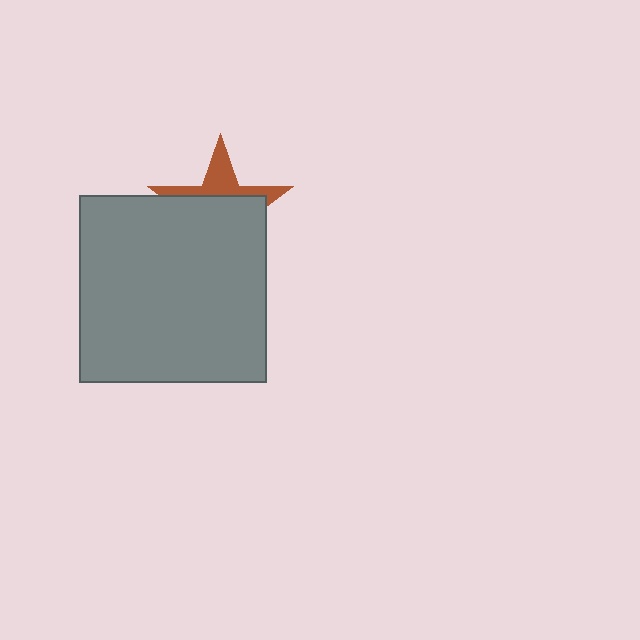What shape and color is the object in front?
The object in front is a gray square.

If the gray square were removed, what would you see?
You would see the complete brown star.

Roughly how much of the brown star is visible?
A small part of it is visible (roughly 34%).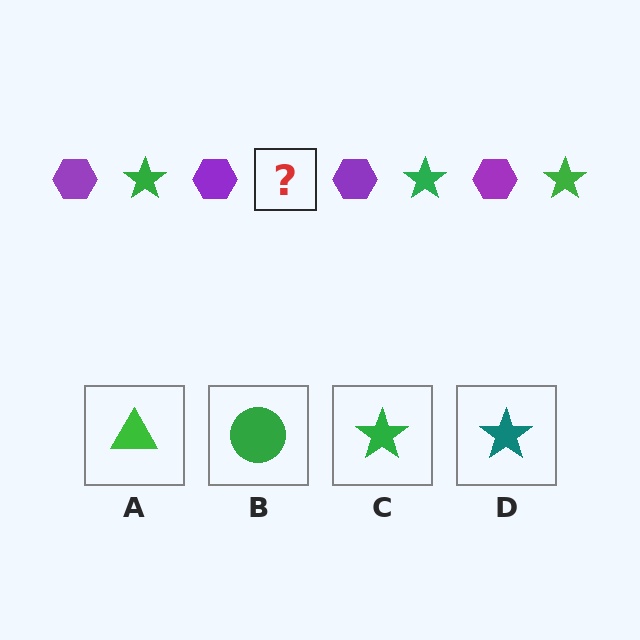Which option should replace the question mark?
Option C.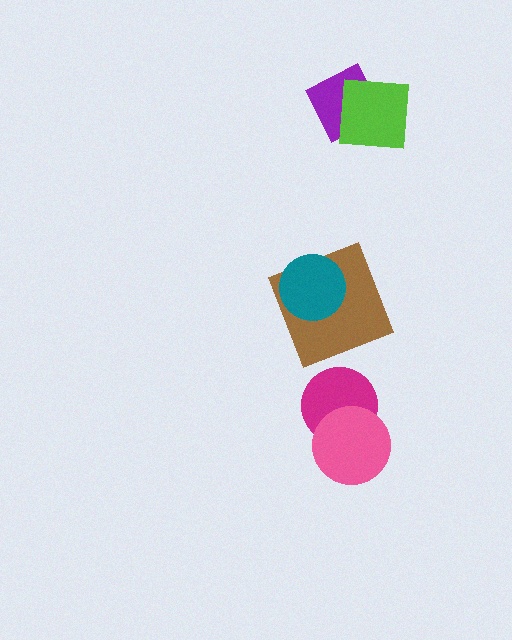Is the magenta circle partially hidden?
Yes, it is partially covered by another shape.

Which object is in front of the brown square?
The teal circle is in front of the brown square.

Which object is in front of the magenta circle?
The pink circle is in front of the magenta circle.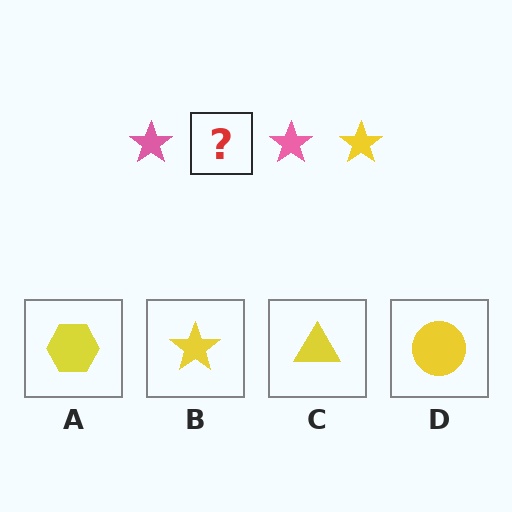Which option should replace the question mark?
Option B.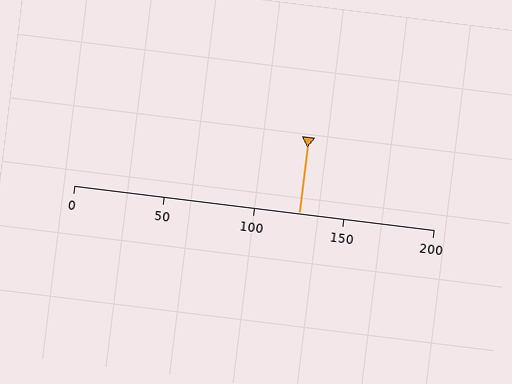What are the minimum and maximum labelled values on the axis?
The axis runs from 0 to 200.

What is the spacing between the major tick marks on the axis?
The major ticks are spaced 50 apart.